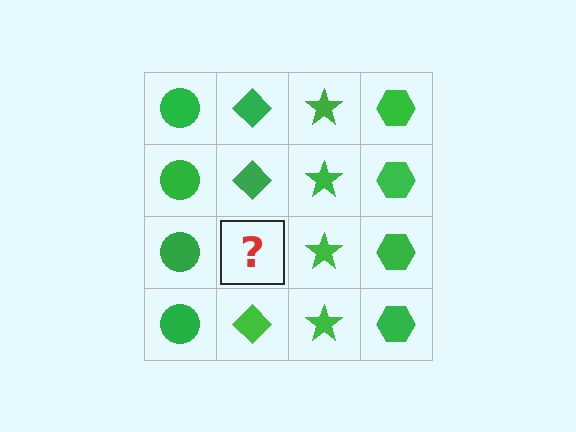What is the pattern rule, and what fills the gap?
The rule is that each column has a consistent shape. The gap should be filled with a green diamond.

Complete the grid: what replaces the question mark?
The question mark should be replaced with a green diamond.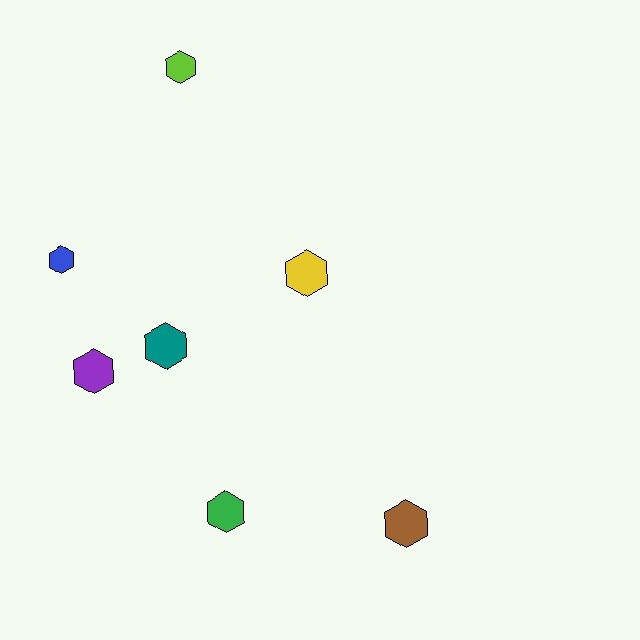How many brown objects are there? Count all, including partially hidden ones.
There is 1 brown object.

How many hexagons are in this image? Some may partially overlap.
There are 7 hexagons.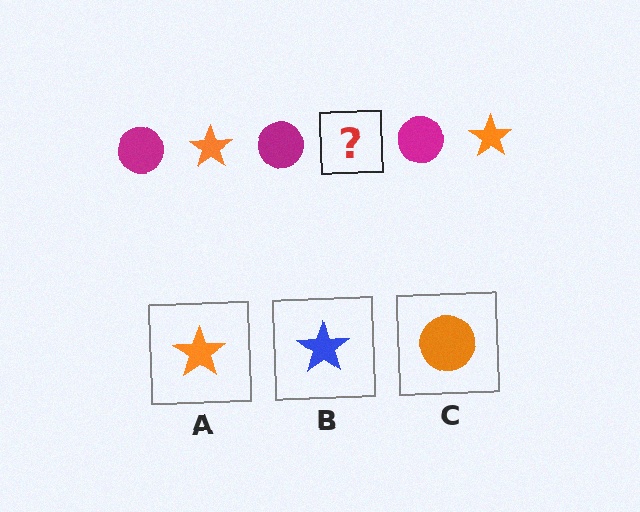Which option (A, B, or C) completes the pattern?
A.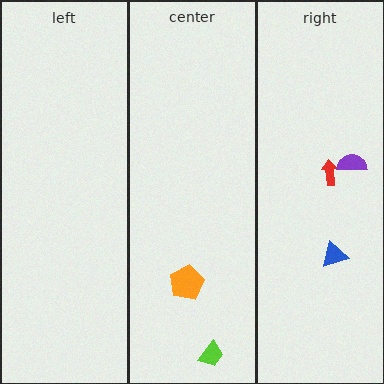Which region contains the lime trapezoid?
The center region.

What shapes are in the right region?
The red arrow, the purple semicircle, the blue triangle.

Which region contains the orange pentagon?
The center region.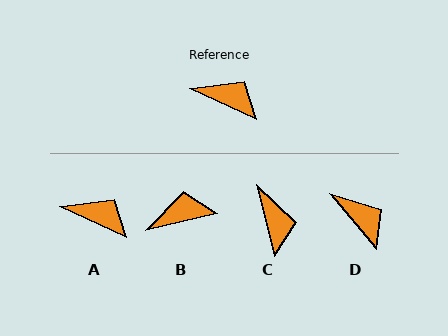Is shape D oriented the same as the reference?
No, it is off by about 25 degrees.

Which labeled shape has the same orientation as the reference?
A.